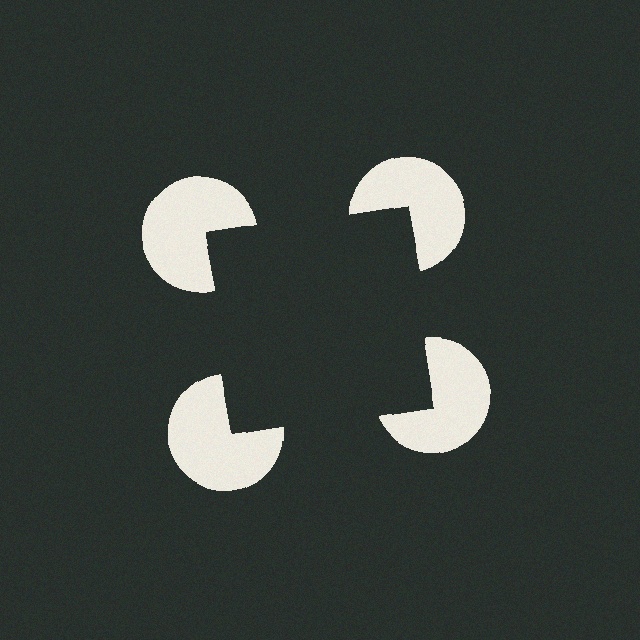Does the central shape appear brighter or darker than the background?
It typically appears slightly darker than the background, even though no actual brightness change is drawn.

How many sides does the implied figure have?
4 sides.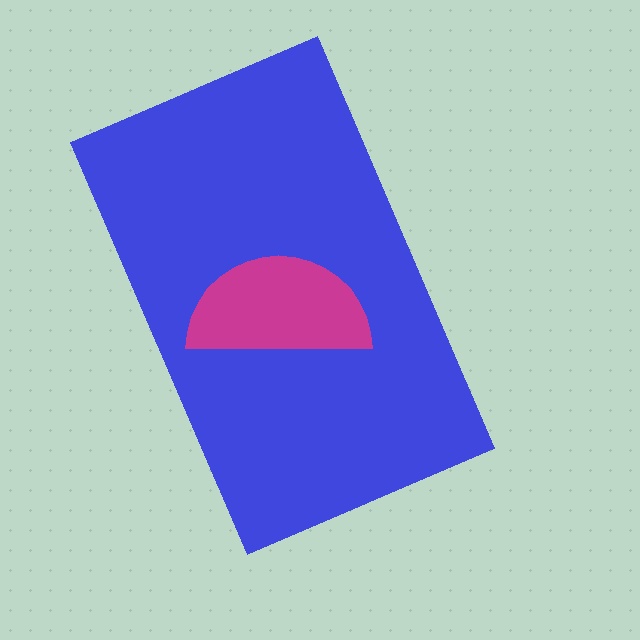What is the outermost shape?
The blue rectangle.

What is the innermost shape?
The magenta semicircle.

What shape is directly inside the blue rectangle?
The magenta semicircle.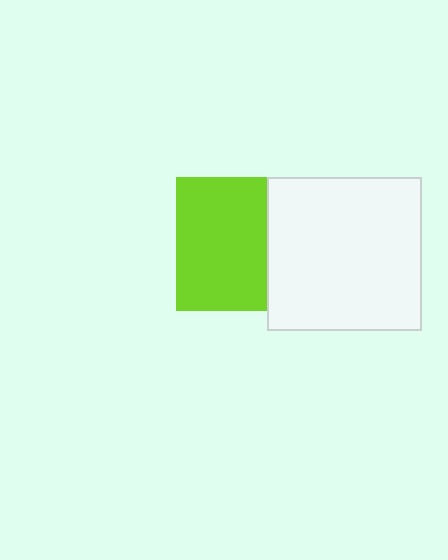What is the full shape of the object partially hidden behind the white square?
The partially hidden object is a lime square.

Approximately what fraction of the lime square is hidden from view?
Roughly 31% of the lime square is hidden behind the white square.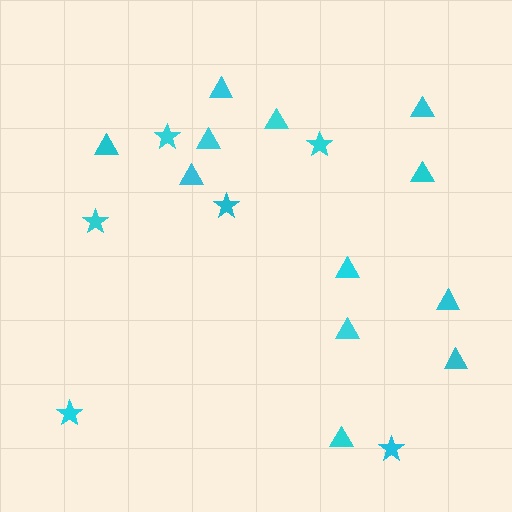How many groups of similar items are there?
There are 2 groups: one group of triangles (12) and one group of stars (6).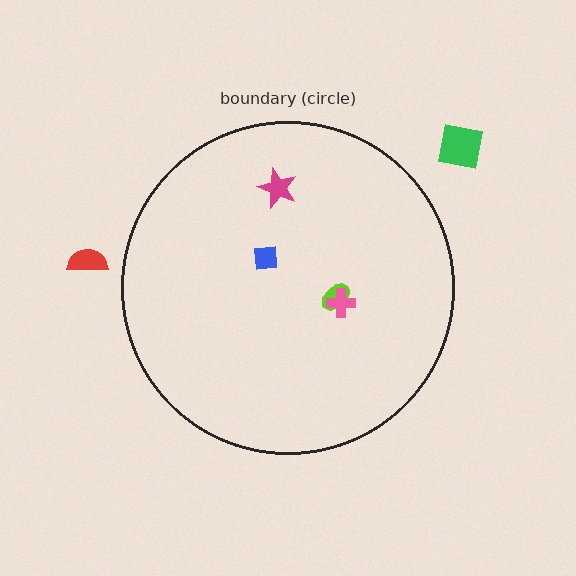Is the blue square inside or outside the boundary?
Inside.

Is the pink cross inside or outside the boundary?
Inside.